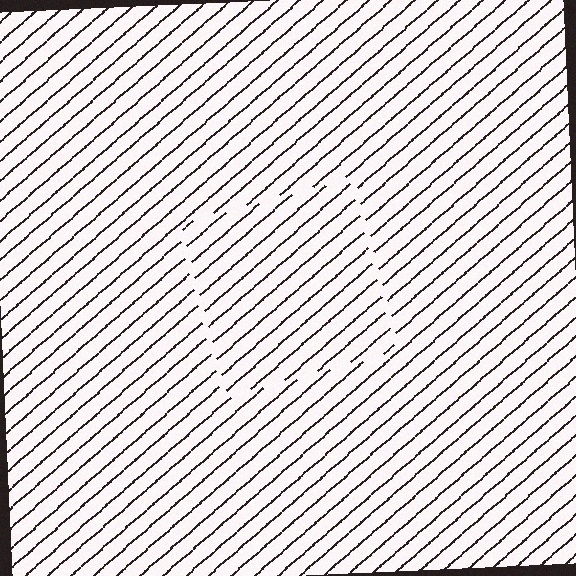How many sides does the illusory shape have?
4 sides — the line-ends trace a square.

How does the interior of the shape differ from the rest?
The interior of the shape contains the same grating, shifted by half a period — the contour is defined by the phase discontinuity where line-ends from the inner and outer gratings abut.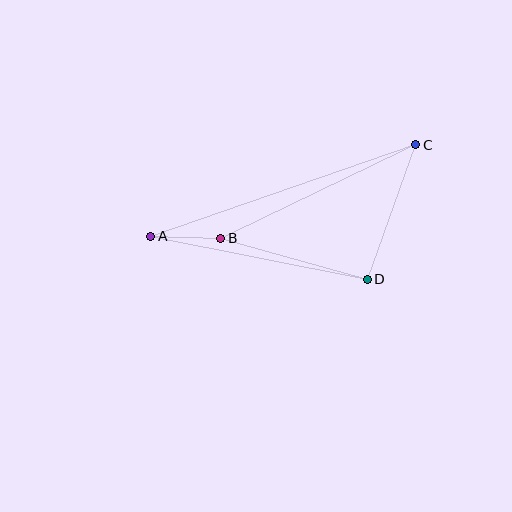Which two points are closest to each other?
Points A and B are closest to each other.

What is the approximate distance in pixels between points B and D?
The distance between B and D is approximately 152 pixels.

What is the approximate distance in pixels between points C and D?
The distance between C and D is approximately 143 pixels.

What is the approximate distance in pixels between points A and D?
The distance between A and D is approximately 221 pixels.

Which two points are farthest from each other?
Points A and C are farthest from each other.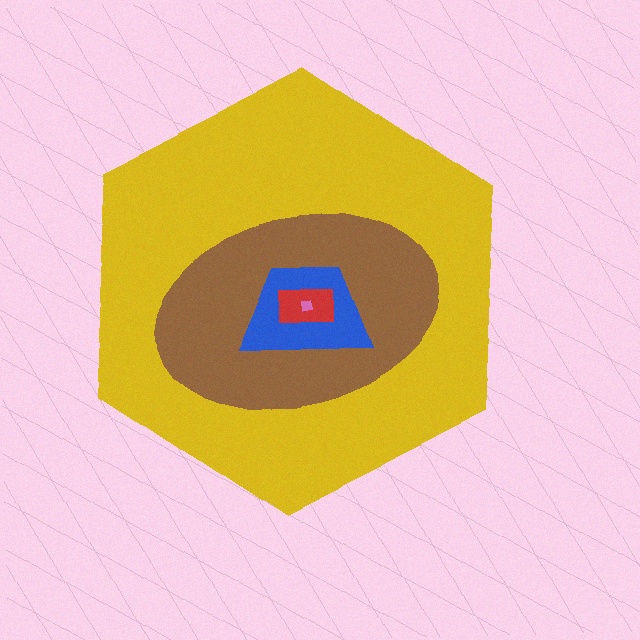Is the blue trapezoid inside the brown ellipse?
Yes.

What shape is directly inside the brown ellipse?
The blue trapezoid.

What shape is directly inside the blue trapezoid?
The red rectangle.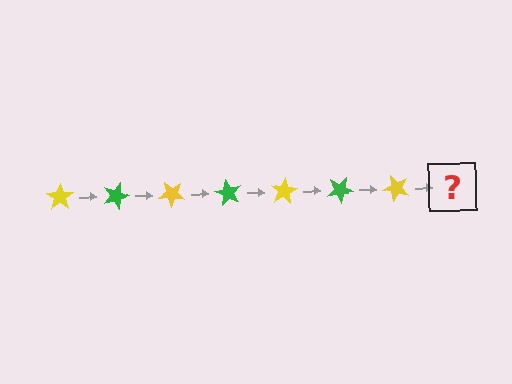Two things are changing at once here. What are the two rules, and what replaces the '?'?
The two rules are that it rotates 20 degrees each step and the color cycles through yellow and green. The '?' should be a green star, rotated 140 degrees from the start.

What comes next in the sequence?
The next element should be a green star, rotated 140 degrees from the start.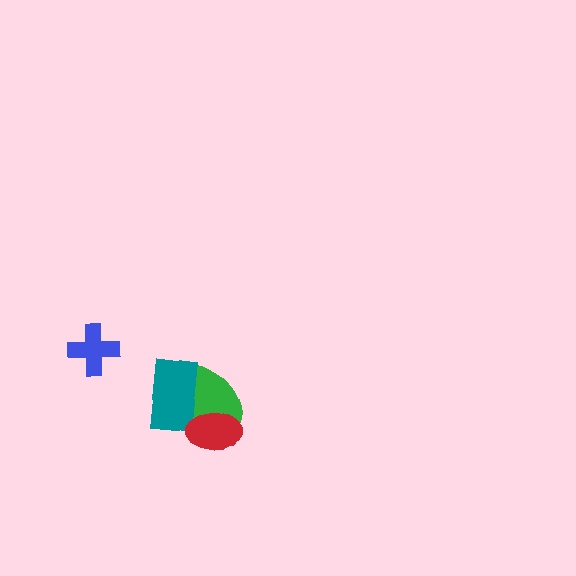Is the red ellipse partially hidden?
No, no other shape covers it.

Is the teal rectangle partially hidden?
Yes, it is partially covered by another shape.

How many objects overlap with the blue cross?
0 objects overlap with the blue cross.